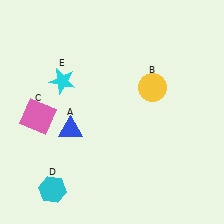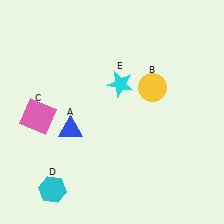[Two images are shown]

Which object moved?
The cyan star (E) moved right.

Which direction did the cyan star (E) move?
The cyan star (E) moved right.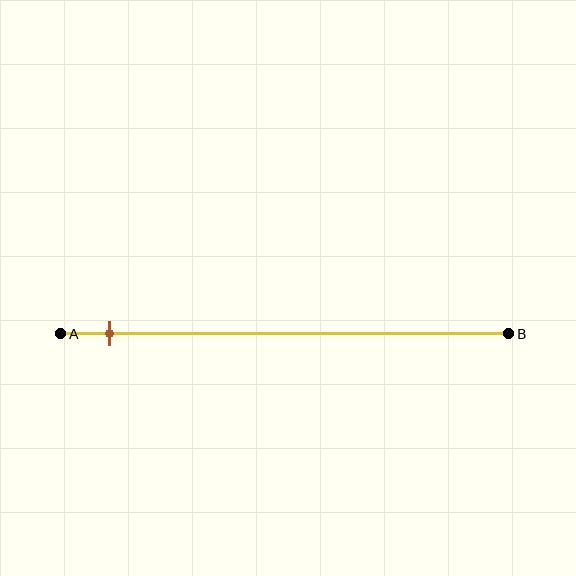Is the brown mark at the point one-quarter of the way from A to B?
No, the mark is at about 10% from A, not at the 25% one-quarter point.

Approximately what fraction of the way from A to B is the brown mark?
The brown mark is approximately 10% of the way from A to B.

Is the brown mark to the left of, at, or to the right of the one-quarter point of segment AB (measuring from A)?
The brown mark is to the left of the one-quarter point of segment AB.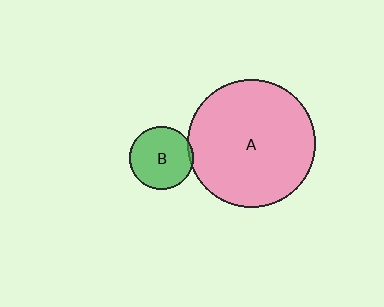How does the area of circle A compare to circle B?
Approximately 4.1 times.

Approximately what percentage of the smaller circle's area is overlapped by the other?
Approximately 5%.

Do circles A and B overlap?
Yes.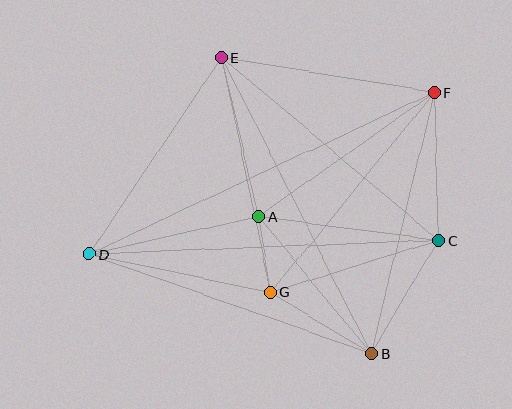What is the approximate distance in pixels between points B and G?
The distance between B and G is approximately 118 pixels.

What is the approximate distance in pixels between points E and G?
The distance between E and G is approximately 240 pixels.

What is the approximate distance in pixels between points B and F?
The distance between B and F is approximately 269 pixels.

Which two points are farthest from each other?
Points D and F are farthest from each other.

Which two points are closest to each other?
Points A and G are closest to each other.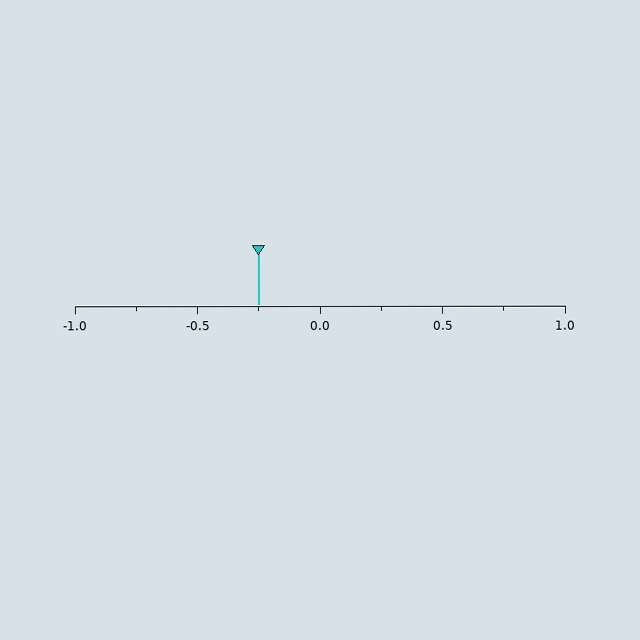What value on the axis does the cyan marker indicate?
The marker indicates approximately -0.25.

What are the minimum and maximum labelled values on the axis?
The axis runs from -1.0 to 1.0.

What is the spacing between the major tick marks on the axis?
The major ticks are spaced 0.5 apart.